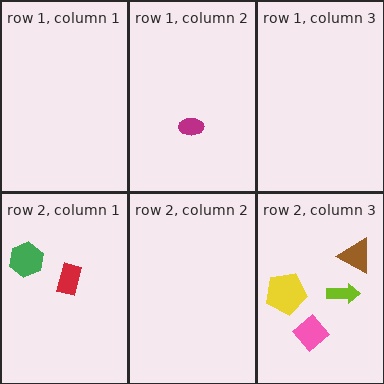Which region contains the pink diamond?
The row 2, column 3 region.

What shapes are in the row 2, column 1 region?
The green hexagon, the red rectangle.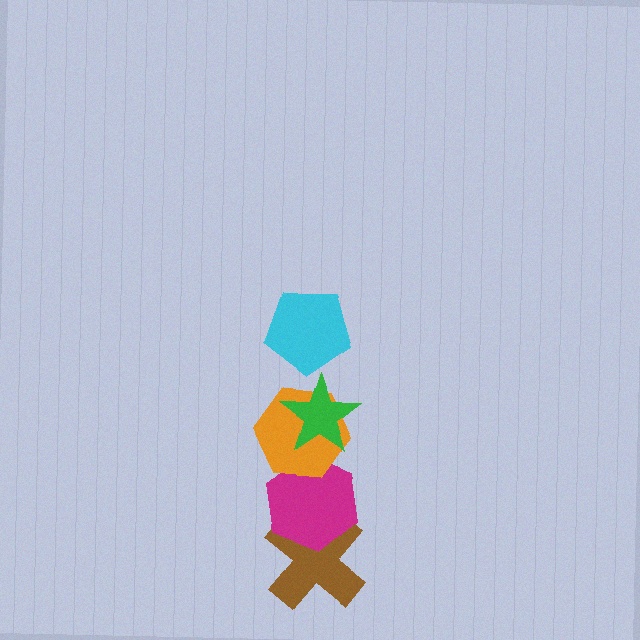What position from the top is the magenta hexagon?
The magenta hexagon is 4th from the top.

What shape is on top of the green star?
The cyan pentagon is on top of the green star.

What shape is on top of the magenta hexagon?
The orange hexagon is on top of the magenta hexagon.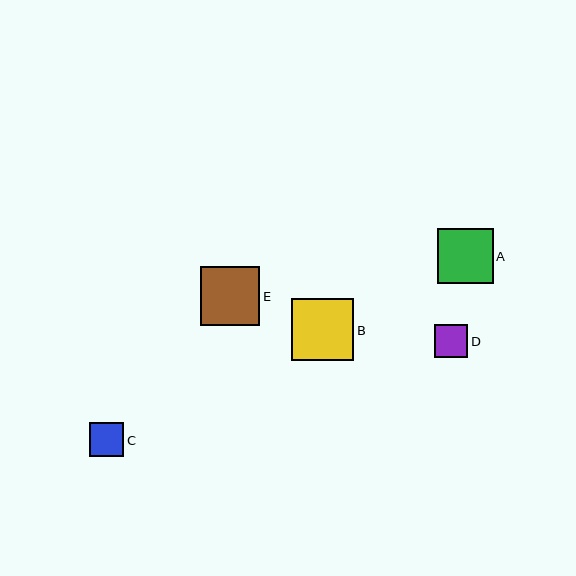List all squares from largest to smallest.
From largest to smallest: B, E, A, C, D.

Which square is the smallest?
Square D is the smallest with a size of approximately 33 pixels.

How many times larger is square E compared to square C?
Square E is approximately 1.7 times the size of square C.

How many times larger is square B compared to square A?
Square B is approximately 1.1 times the size of square A.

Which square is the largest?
Square B is the largest with a size of approximately 62 pixels.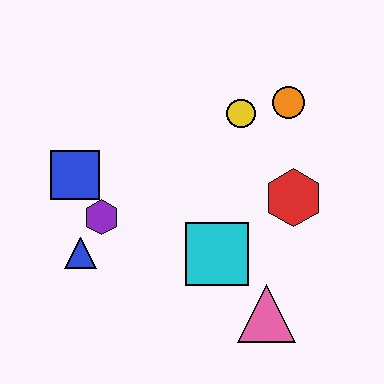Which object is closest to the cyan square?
The pink triangle is closest to the cyan square.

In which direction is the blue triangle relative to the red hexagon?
The blue triangle is to the left of the red hexagon.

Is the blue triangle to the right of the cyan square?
No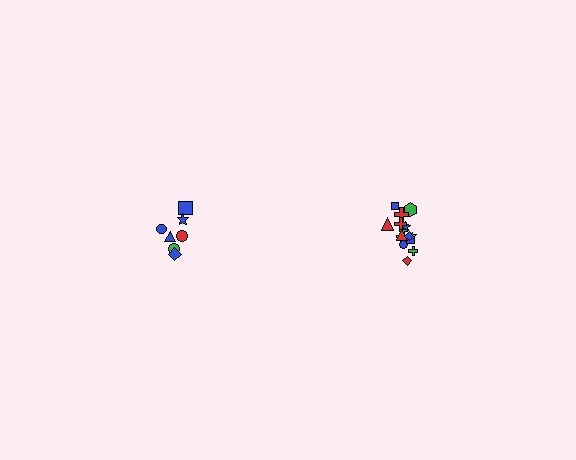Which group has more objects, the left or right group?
The right group.